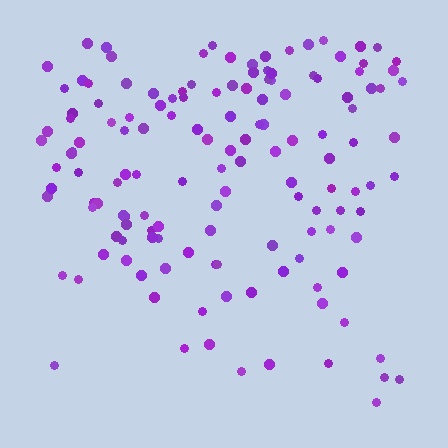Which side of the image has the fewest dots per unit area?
The bottom.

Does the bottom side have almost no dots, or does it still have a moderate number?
Still a moderate number, just noticeably fewer than the top.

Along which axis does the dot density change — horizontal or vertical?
Vertical.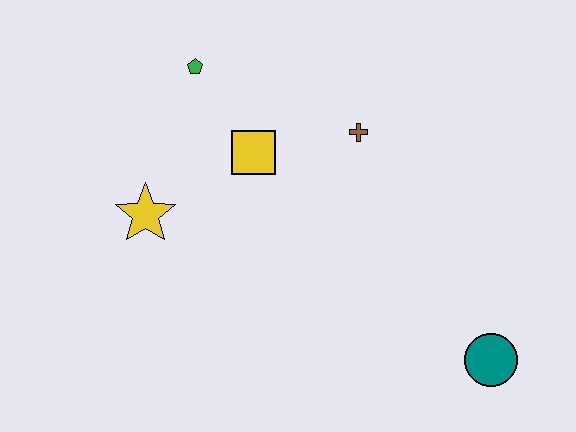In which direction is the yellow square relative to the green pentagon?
The yellow square is below the green pentagon.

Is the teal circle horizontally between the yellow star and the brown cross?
No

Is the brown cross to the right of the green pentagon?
Yes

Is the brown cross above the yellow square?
Yes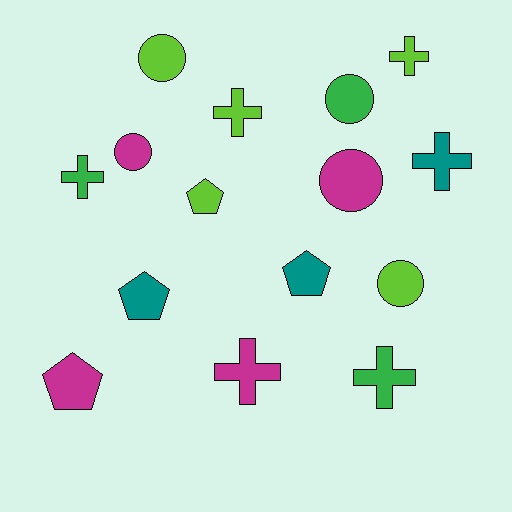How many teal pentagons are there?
There are 2 teal pentagons.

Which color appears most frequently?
Lime, with 5 objects.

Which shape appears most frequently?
Cross, with 6 objects.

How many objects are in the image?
There are 15 objects.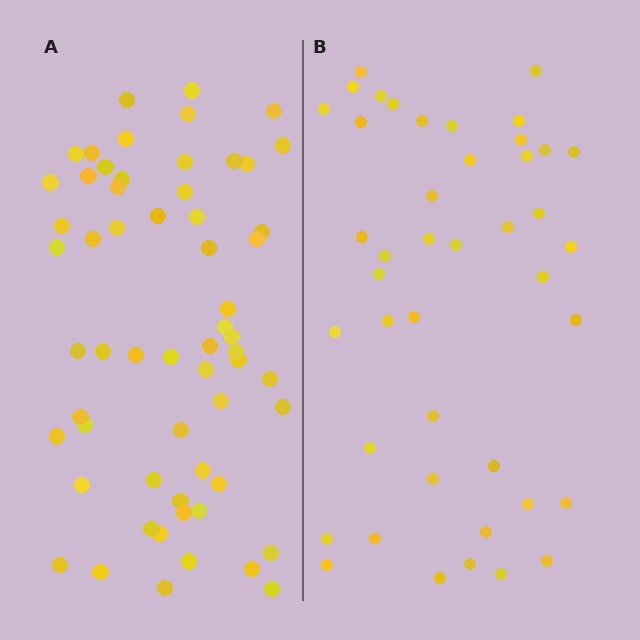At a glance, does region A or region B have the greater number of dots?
Region A (the left region) has more dots.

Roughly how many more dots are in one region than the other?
Region A has approximately 15 more dots than region B.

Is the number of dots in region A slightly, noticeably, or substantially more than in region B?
Region A has noticeably more, but not dramatically so. The ratio is roughly 1.4 to 1.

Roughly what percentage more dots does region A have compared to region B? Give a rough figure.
About 40% more.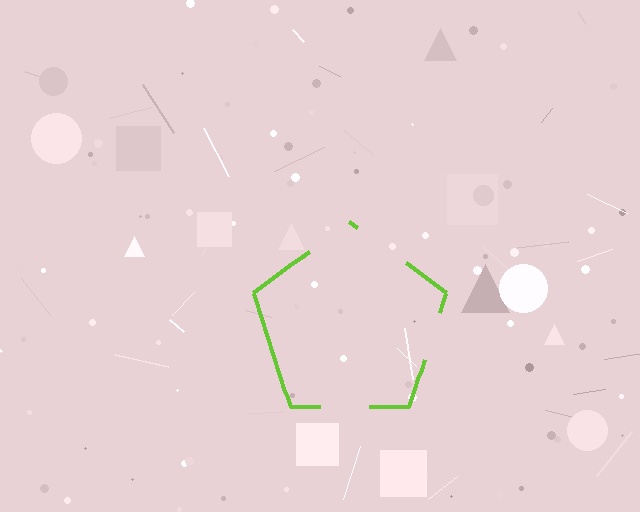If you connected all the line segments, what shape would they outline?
They would outline a pentagon.